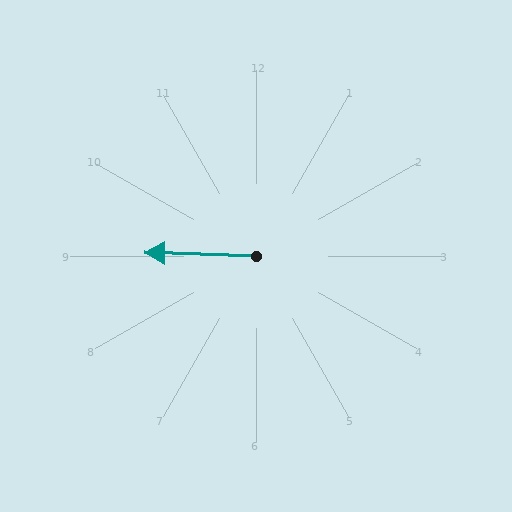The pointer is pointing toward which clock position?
Roughly 9 o'clock.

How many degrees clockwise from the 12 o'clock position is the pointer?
Approximately 272 degrees.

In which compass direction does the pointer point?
West.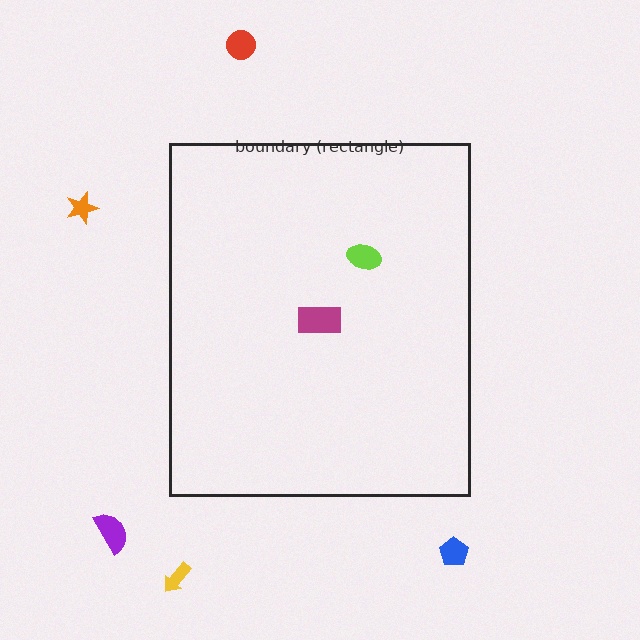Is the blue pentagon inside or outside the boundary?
Outside.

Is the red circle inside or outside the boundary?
Outside.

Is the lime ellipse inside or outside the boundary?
Inside.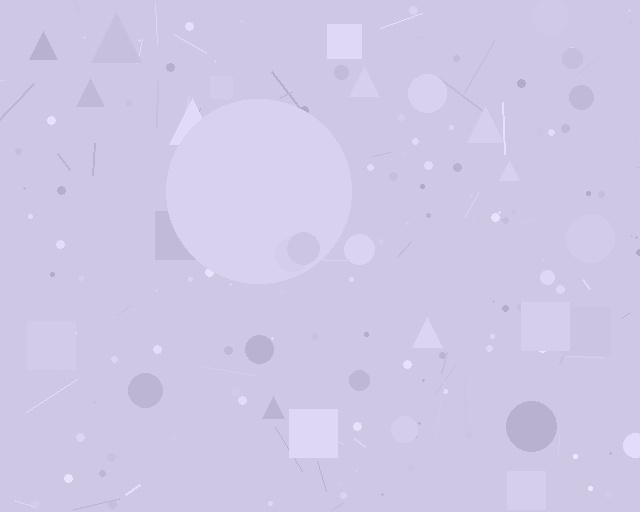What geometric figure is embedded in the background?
A circle is embedded in the background.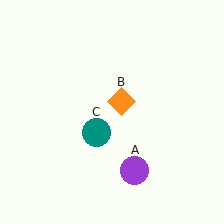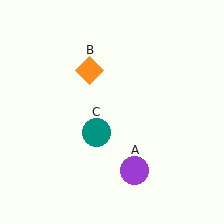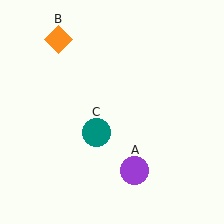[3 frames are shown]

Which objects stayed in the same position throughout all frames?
Purple circle (object A) and teal circle (object C) remained stationary.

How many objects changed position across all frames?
1 object changed position: orange diamond (object B).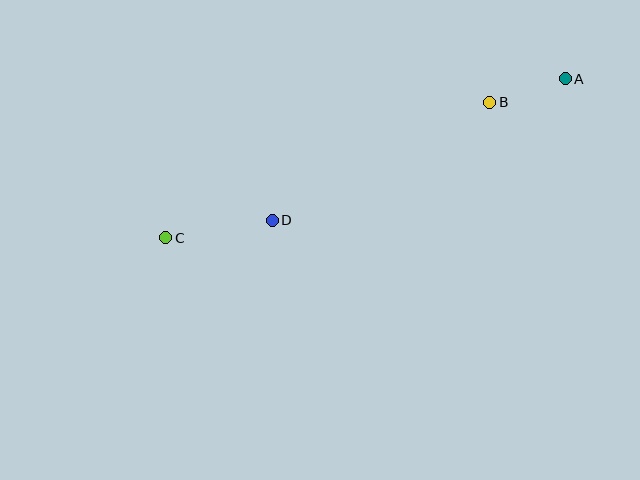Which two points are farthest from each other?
Points A and C are farthest from each other.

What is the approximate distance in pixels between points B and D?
The distance between B and D is approximately 247 pixels.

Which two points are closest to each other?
Points A and B are closest to each other.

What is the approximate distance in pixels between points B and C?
The distance between B and C is approximately 351 pixels.